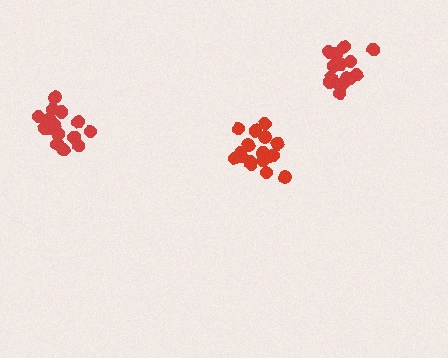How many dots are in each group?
Group 1: 18 dots, Group 2: 18 dots, Group 3: 17 dots (53 total).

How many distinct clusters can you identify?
There are 3 distinct clusters.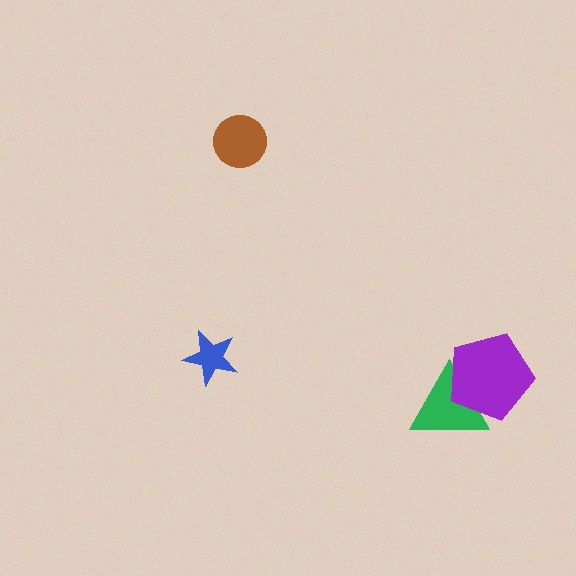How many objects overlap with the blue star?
0 objects overlap with the blue star.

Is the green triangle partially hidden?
Yes, it is partially covered by another shape.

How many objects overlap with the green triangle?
1 object overlaps with the green triangle.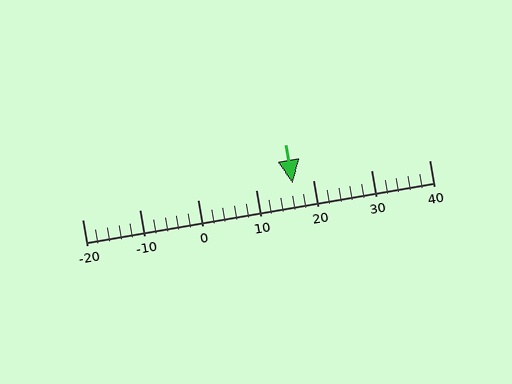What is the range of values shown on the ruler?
The ruler shows values from -20 to 40.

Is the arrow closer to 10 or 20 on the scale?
The arrow is closer to 20.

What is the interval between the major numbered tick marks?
The major tick marks are spaced 10 units apart.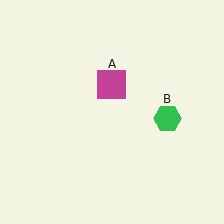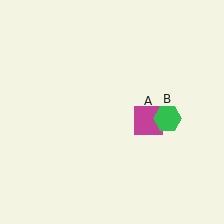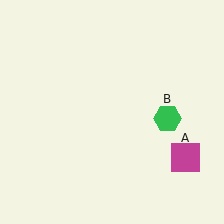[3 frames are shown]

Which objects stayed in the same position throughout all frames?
Green hexagon (object B) remained stationary.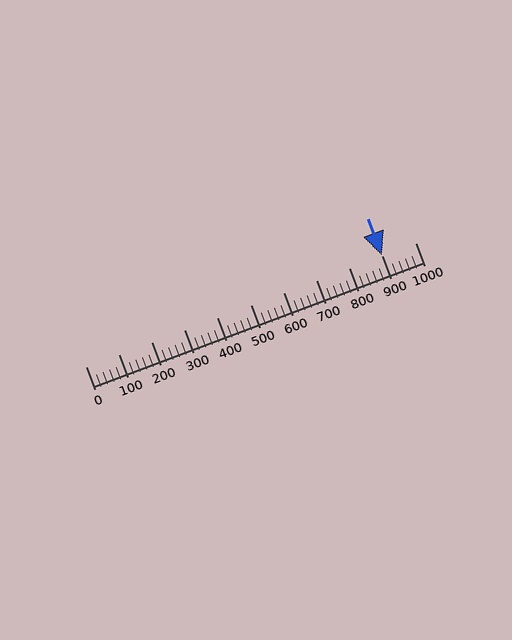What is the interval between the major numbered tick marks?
The major tick marks are spaced 100 units apart.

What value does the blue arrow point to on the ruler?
The blue arrow points to approximately 900.